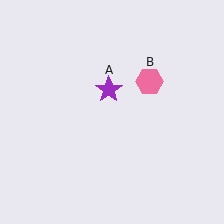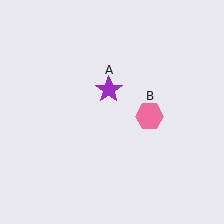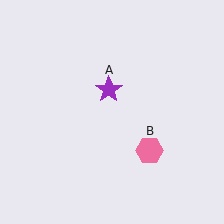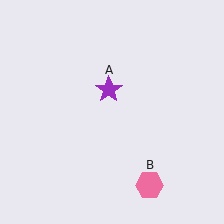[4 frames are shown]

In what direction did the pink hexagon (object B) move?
The pink hexagon (object B) moved down.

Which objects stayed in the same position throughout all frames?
Purple star (object A) remained stationary.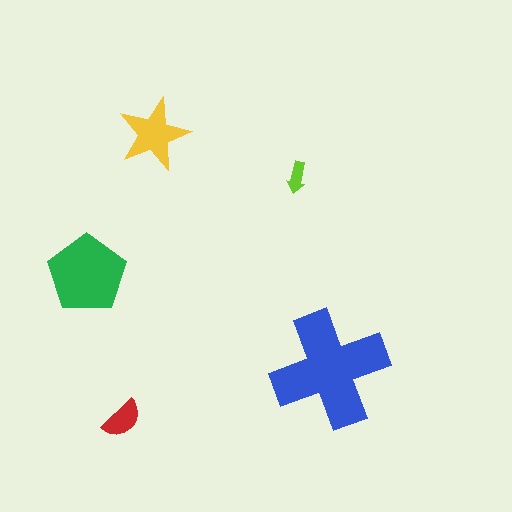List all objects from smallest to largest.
The lime arrow, the red semicircle, the yellow star, the green pentagon, the blue cross.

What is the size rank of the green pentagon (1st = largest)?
2nd.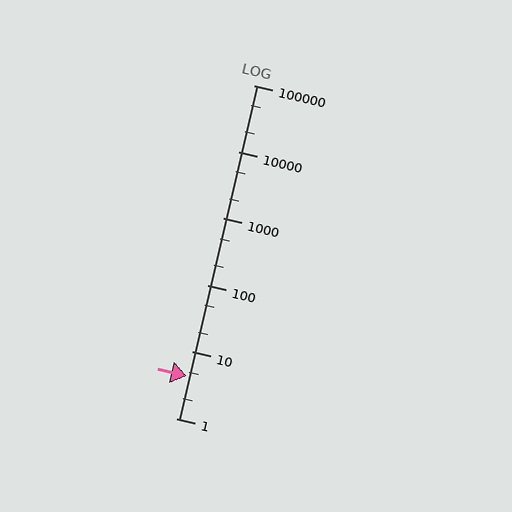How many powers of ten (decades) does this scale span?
The scale spans 5 decades, from 1 to 100000.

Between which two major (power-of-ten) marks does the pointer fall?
The pointer is between 1 and 10.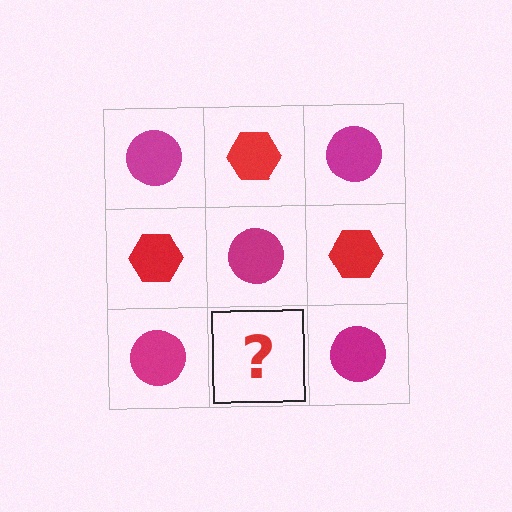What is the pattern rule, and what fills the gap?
The rule is that it alternates magenta circle and red hexagon in a checkerboard pattern. The gap should be filled with a red hexagon.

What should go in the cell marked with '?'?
The missing cell should contain a red hexagon.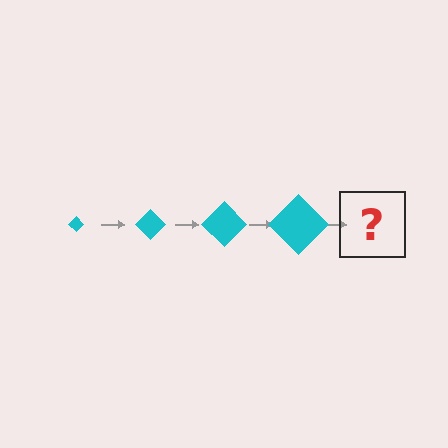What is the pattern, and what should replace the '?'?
The pattern is that the diamond gets progressively larger each step. The '?' should be a cyan diamond, larger than the previous one.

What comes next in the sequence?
The next element should be a cyan diamond, larger than the previous one.